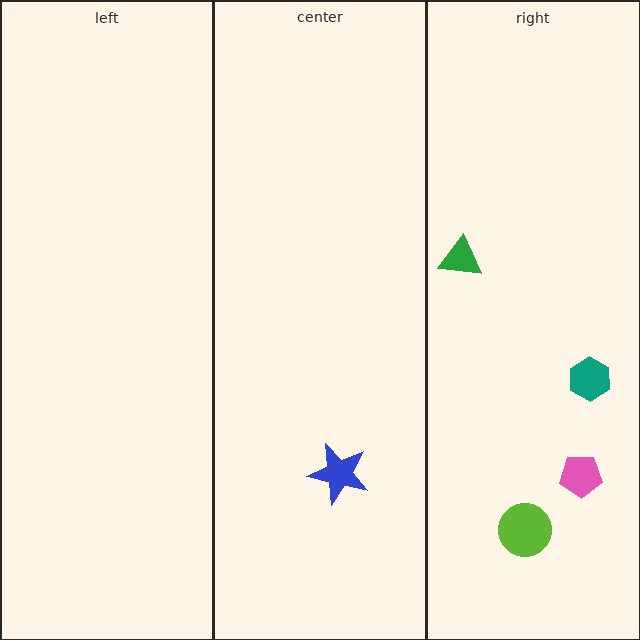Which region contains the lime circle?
The right region.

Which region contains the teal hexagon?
The right region.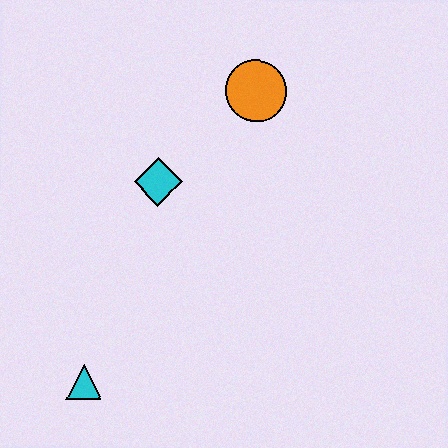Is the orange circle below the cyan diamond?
No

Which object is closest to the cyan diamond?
The orange circle is closest to the cyan diamond.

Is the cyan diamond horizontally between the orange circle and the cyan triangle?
Yes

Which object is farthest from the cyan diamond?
The cyan triangle is farthest from the cyan diamond.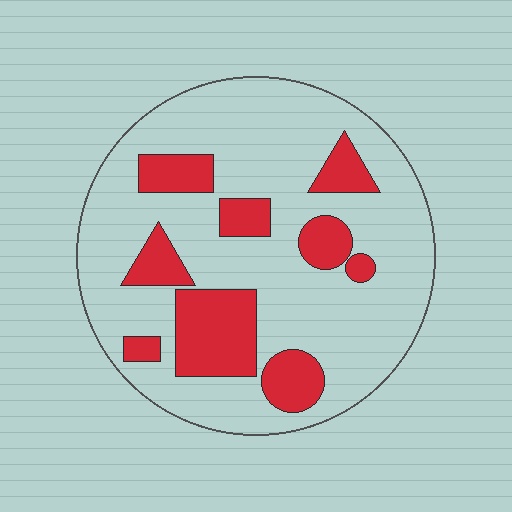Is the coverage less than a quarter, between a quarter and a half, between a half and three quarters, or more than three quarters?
Less than a quarter.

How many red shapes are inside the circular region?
9.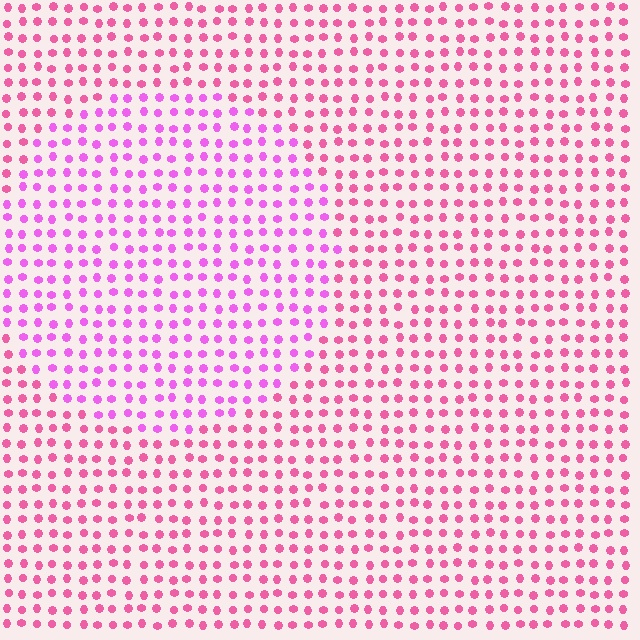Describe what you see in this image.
The image is filled with small pink elements in a uniform arrangement. A circle-shaped region is visible where the elements are tinted to a slightly different hue, forming a subtle color boundary.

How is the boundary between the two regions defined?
The boundary is defined purely by a slight shift in hue (about 31 degrees). Spacing, size, and orientation are identical on both sides.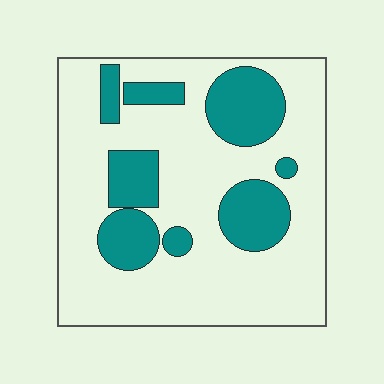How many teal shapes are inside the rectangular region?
8.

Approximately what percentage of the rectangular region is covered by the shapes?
Approximately 25%.